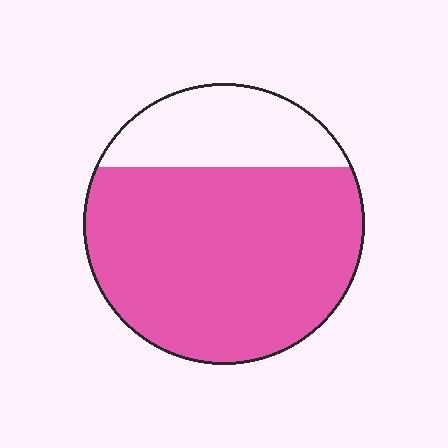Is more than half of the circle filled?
Yes.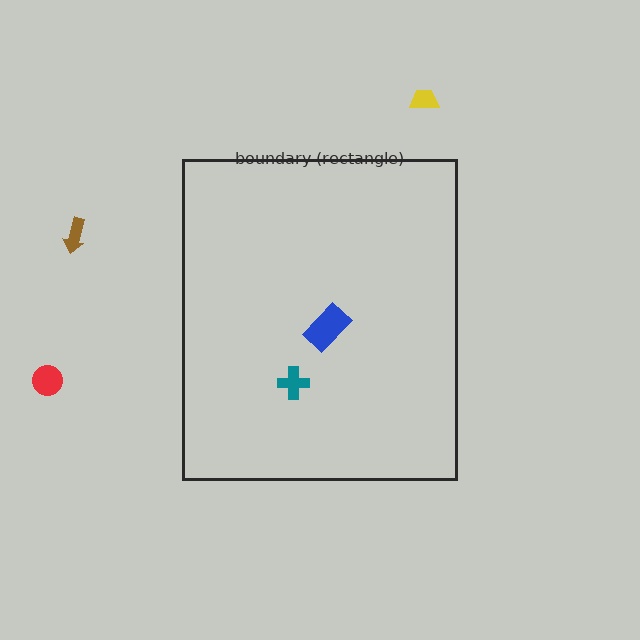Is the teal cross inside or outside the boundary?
Inside.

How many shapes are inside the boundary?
2 inside, 3 outside.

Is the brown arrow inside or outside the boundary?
Outside.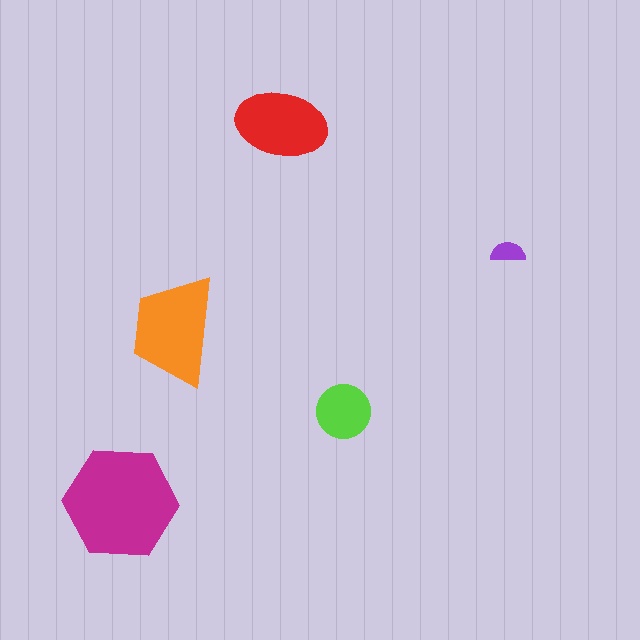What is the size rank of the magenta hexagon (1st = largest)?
1st.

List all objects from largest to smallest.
The magenta hexagon, the orange trapezoid, the red ellipse, the lime circle, the purple semicircle.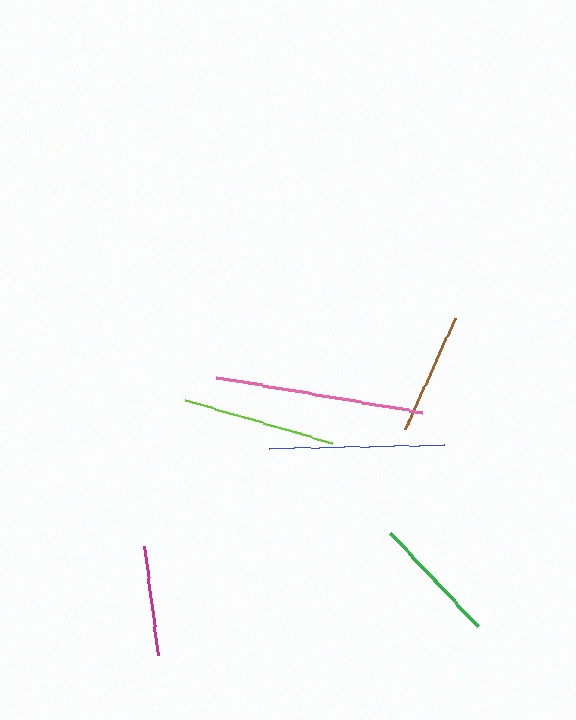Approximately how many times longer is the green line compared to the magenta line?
The green line is approximately 1.1 times the length of the magenta line.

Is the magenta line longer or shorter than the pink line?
The pink line is longer than the magenta line.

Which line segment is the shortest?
The magenta line is the shortest at approximately 111 pixels.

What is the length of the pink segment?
The pink segment is approximately 209 pixels long.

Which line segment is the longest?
The pink line is the longest at approximately 209 pixels.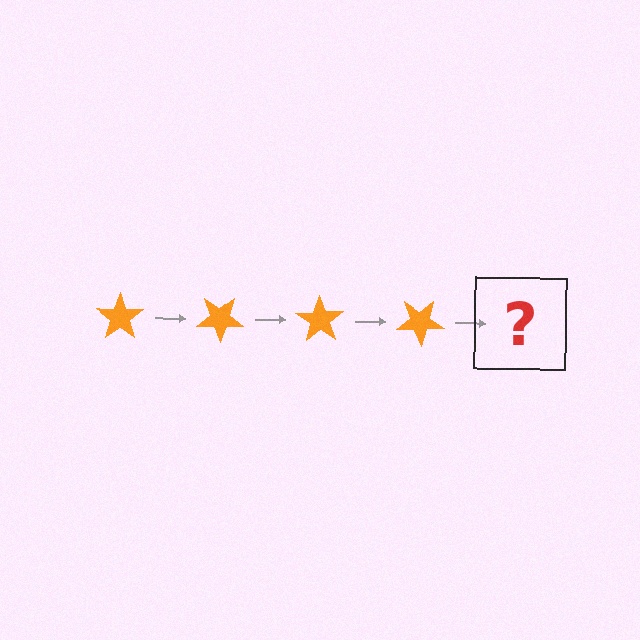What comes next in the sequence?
The next element should be an orange star rotated 140 degrees.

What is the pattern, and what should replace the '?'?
The pattern is that the star rotates 35 degrees each step. The '?' should be an orange star rotated 140 degrees.